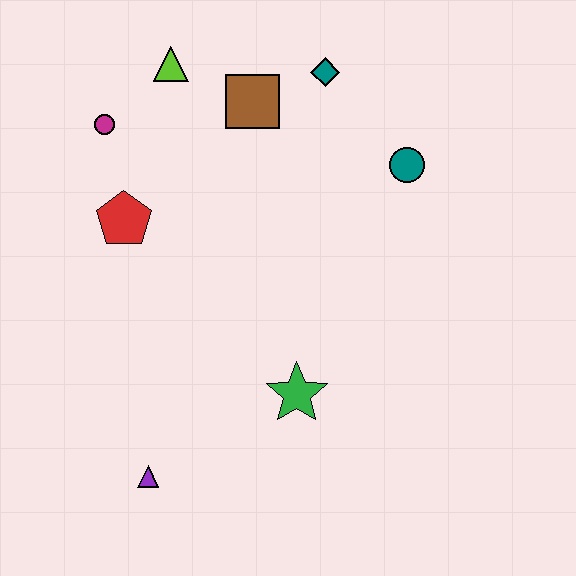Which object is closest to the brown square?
The teal diamond is closest to the brown square.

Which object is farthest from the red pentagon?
The teal circle is farthest from the red pentagon.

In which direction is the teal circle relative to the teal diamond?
The teal circle is below the teal diamond.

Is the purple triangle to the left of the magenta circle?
No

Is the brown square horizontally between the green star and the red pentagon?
Yes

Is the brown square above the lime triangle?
No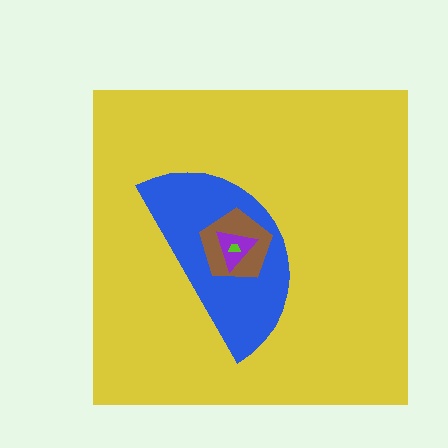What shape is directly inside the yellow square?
The blue semicircle.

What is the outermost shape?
The yellow square.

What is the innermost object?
The lime trapezoid.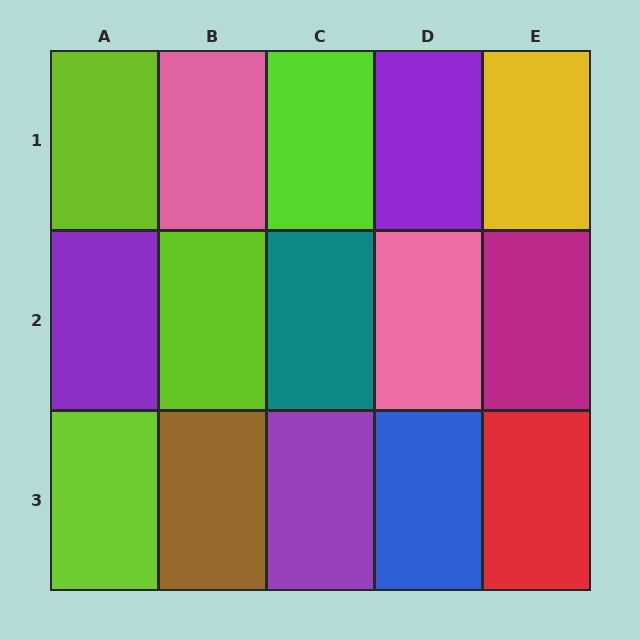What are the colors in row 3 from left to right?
Lime, brown, purple, blue, red.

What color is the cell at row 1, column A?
Lime.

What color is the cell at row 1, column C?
Lime.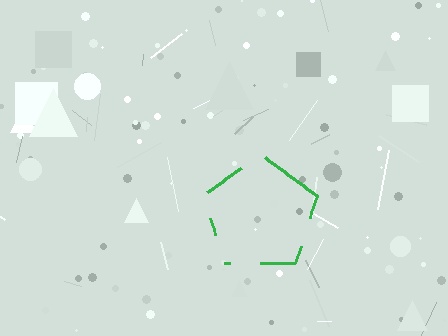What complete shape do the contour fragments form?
The contour fragments form a pentagon.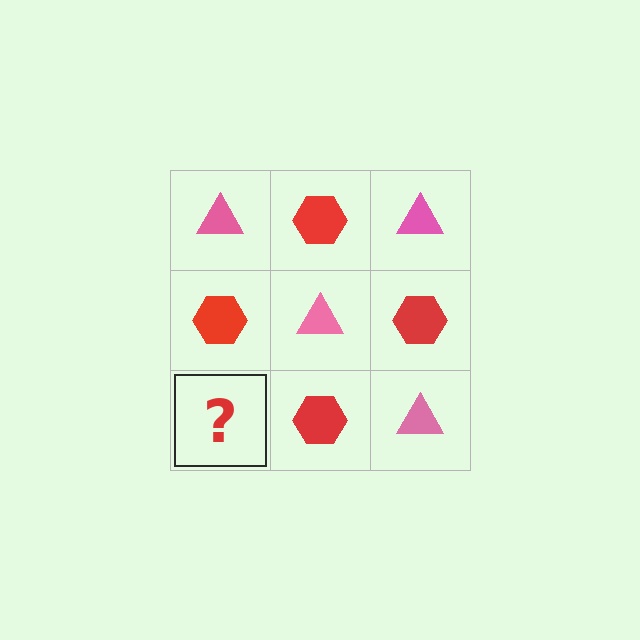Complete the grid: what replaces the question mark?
The question mark should be replaced with a pink triangle.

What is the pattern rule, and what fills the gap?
The rule is that it alternates pink triangle and red hexagon in a checkerboard pattern. The gap should be filled with a pink triangle.